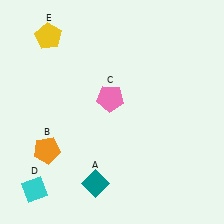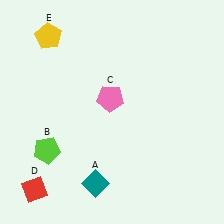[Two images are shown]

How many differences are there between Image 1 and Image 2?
There are 2 differences between the two images.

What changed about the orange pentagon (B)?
In Image 1, B is orange. In Image 2, it changed to lime.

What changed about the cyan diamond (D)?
In Image 1, D is cyan. In Image 2, it changed to red.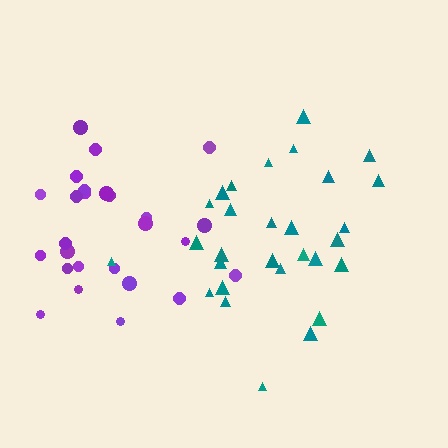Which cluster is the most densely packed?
Teal.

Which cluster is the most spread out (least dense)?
Purple.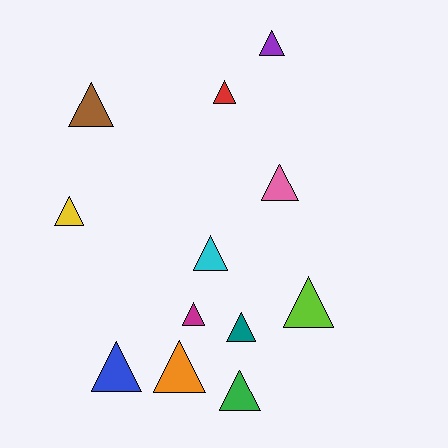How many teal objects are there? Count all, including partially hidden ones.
There is 1 teal object.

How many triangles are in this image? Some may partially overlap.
There are 12 triangles.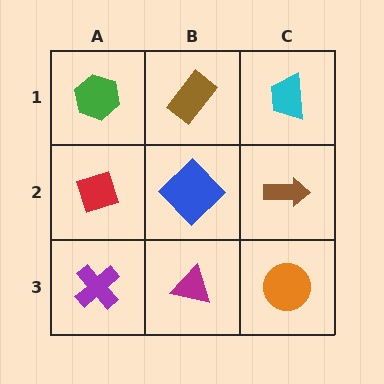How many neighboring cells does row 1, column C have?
2.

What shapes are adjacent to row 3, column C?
A brown arrow (row 2, column C), a magenta triangle (row 3, column B).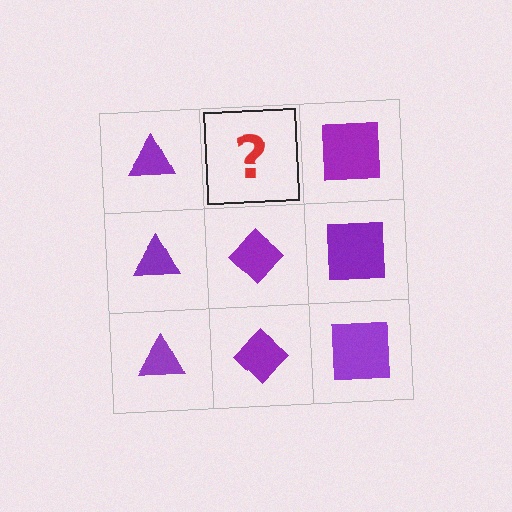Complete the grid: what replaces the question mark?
The question mark should be replaced with a purple diamond.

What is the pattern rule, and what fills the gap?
The rule is that each column has a consistent shape. The gap should be filled with a purple diamond.